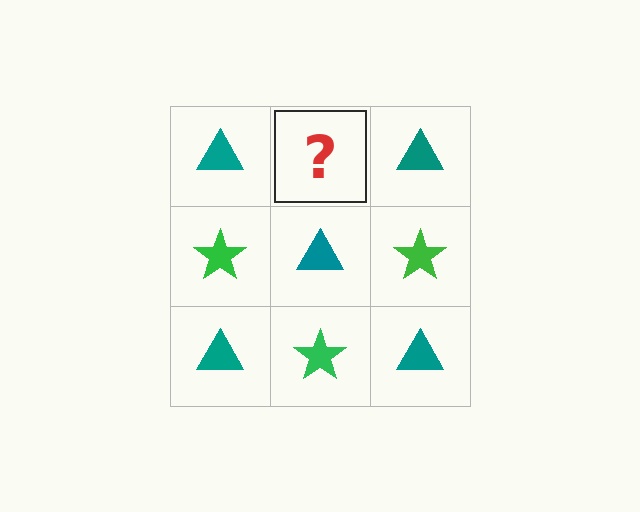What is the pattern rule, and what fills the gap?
The rule is that it alternates teal triangle and green star in a checkerboard pattern. The gap should be filled with a green star.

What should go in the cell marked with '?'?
The missing cell should contain a green star.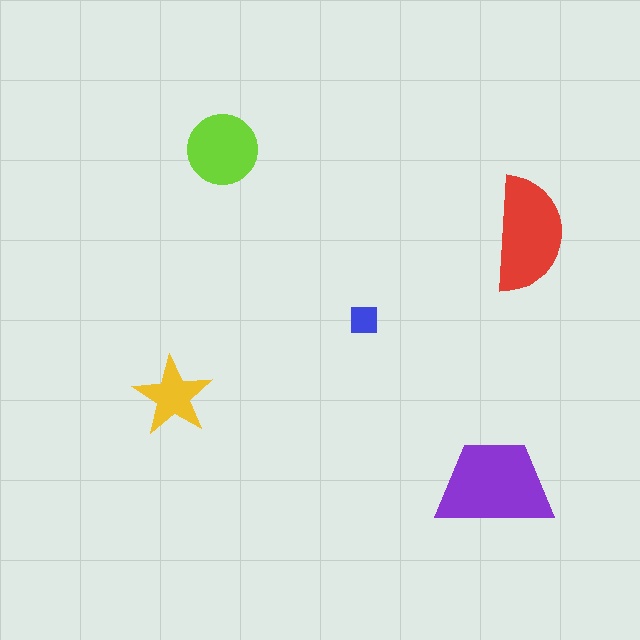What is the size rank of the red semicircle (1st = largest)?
2nd.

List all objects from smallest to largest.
The blue square, the yellow star, the lime circle, the red semicircle, the purple trapezoid.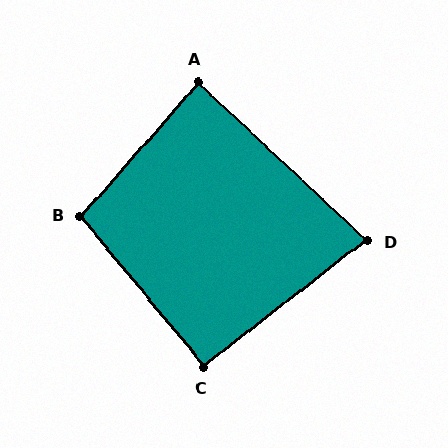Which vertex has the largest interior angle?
B, at approximately 99 degrees.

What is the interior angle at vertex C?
Approximately 92 degrees (approximately right).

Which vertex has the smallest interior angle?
D, at approximately 81 degrees.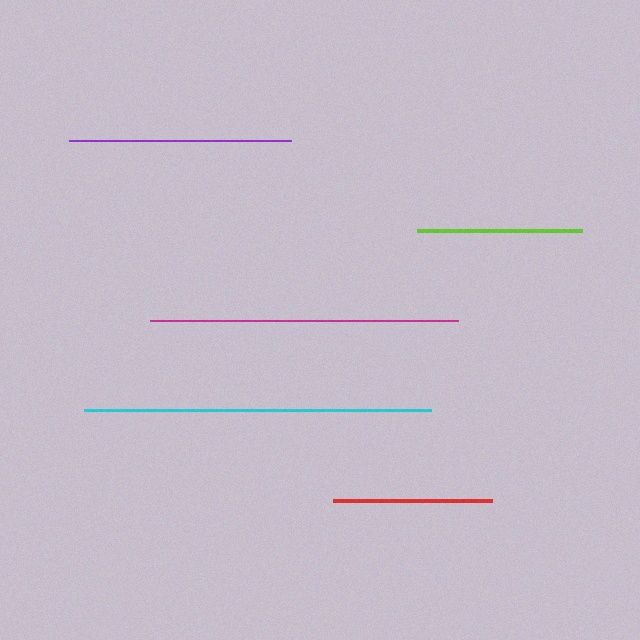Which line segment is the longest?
The cyan line is the longest at approximately 347 pixels.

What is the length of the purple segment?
The purple segment is approximately 223 pixels long.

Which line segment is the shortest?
The red line is the shortest at approximately 160 pixels.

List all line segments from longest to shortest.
From longest to shortest: cyan, magenta, purple, lime, red.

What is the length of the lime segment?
The lime segment is approximately 165 pixels long.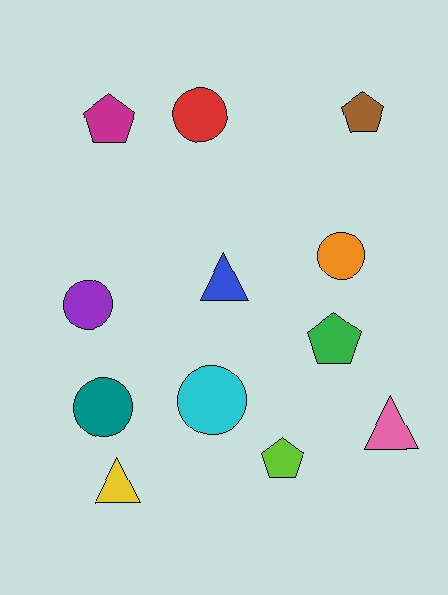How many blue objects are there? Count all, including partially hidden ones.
There is 1 blue object.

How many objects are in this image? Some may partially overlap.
There are 12 objects.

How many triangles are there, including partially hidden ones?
There are 3 triangles.